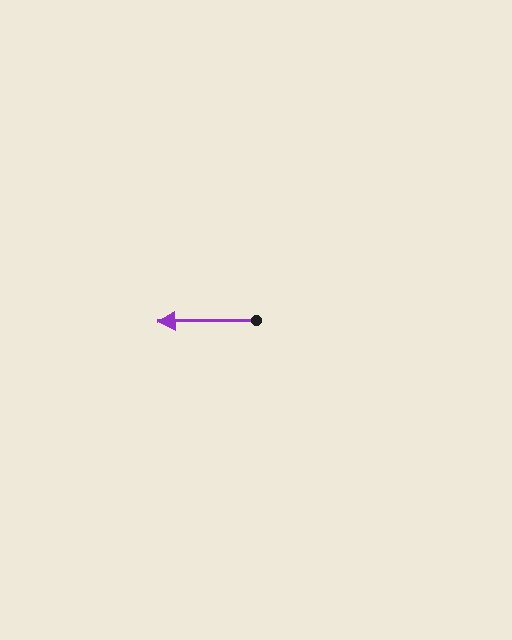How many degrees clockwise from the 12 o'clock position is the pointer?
Approximately 269 degrees.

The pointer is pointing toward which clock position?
Roughly 9 o'clock.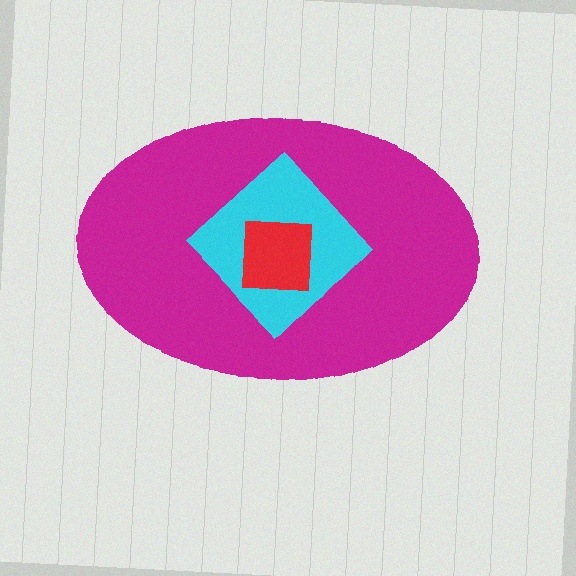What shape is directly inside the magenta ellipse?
The cyan diamond.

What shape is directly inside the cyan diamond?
The red square.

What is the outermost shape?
The magenta ellipse.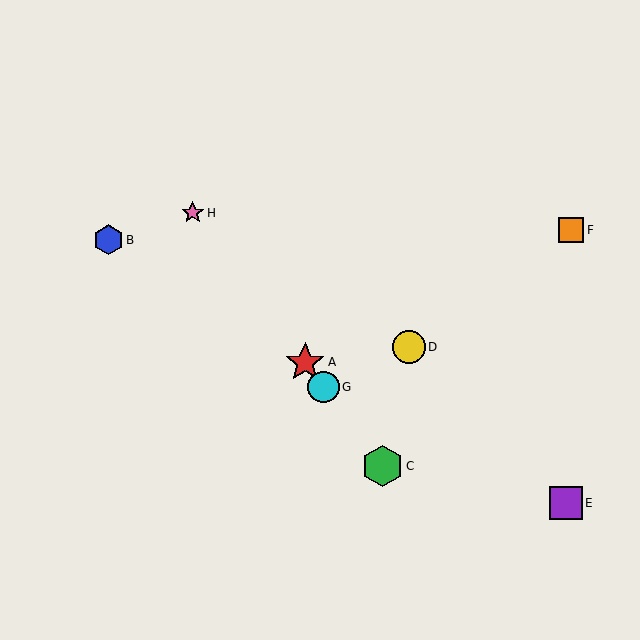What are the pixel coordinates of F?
Object F is at (571, 230).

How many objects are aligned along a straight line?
4 objects (A, C, G, H) are aligned along a straight line.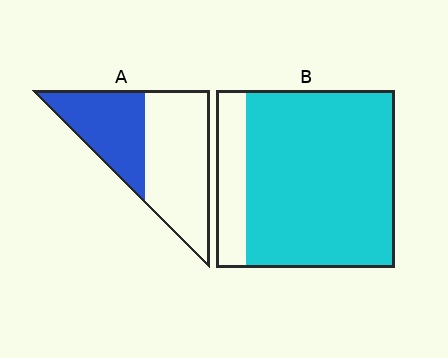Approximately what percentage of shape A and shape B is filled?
A is approximately 40% and B is approximately 85%.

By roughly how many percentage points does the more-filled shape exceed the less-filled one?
By roughly 45 percentage points (B over A).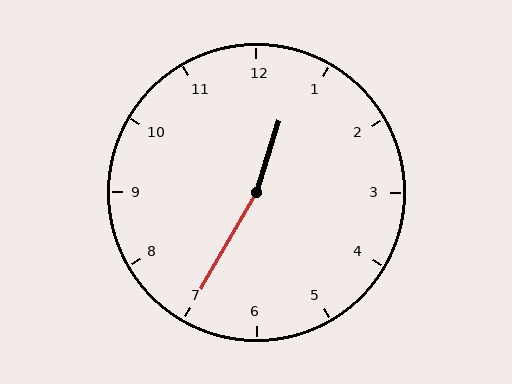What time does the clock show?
12:35.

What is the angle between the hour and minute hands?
Approximately 168 degrees.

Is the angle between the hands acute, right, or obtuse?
It is obtuse.